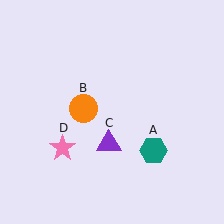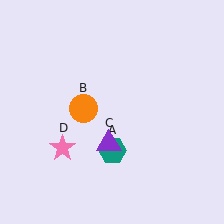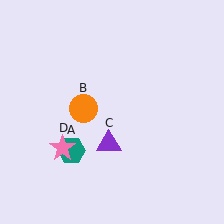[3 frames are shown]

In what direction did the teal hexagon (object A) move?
The teal hexagon (object A) moved left.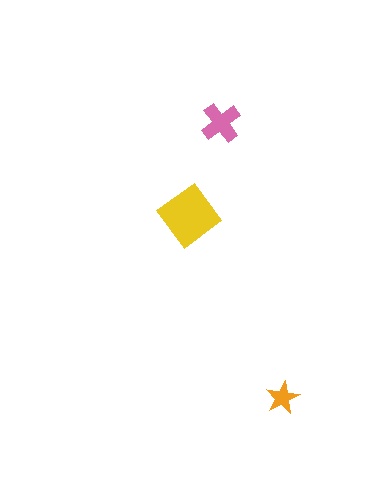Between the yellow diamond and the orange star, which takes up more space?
The yellow diamond.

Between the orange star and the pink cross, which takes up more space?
The pink cross.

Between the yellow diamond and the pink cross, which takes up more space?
The yellow diamond.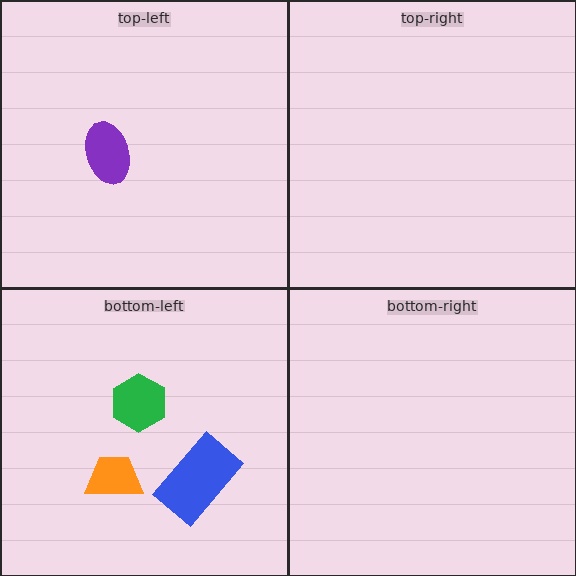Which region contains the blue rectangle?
The bottom-left region.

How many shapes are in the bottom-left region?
3.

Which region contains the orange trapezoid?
The bottom-left region.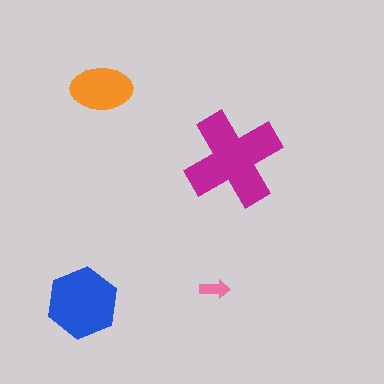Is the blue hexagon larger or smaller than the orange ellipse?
Larger.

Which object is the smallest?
The pink arrow.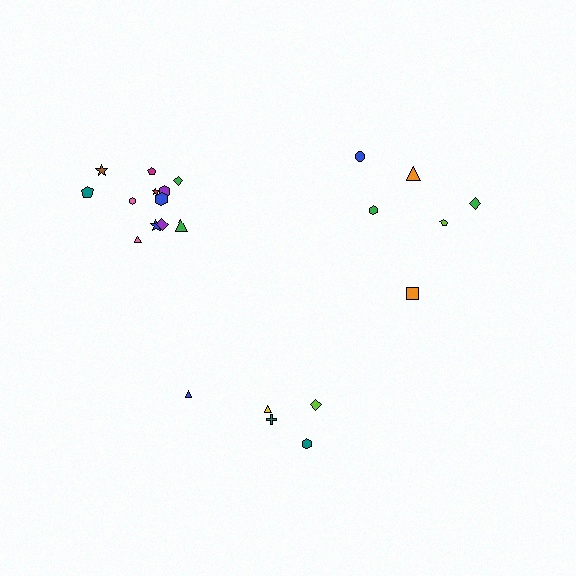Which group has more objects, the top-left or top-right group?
The top-left group.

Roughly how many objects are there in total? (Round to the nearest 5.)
Roughly 25 objects in total.